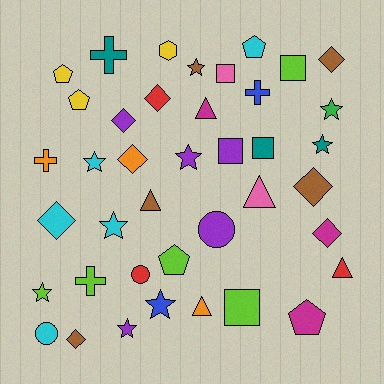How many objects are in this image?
There are 40 objects.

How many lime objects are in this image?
There are 5 lime objects.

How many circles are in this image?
There are 3 circles.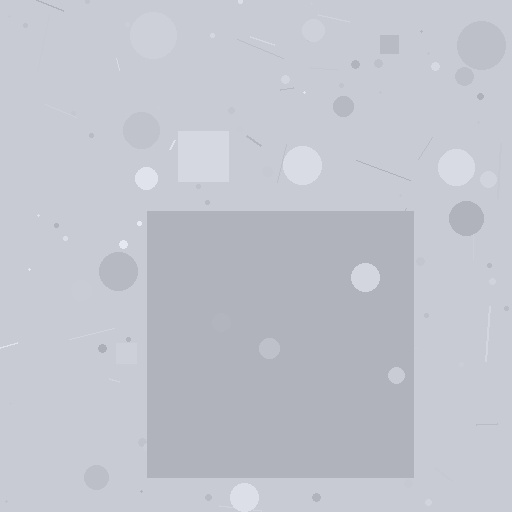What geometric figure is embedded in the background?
A square is embedded in the background.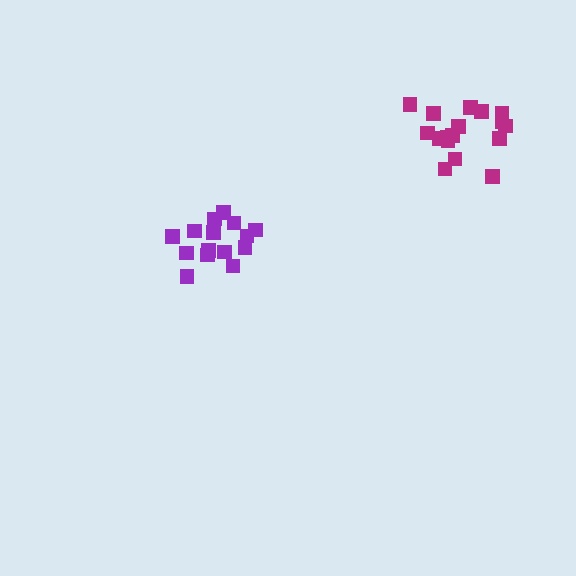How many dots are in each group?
Group 1: 15 dots, Group 2: 17 dots (32 total).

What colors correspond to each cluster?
The clusters are colored: purple, magenta.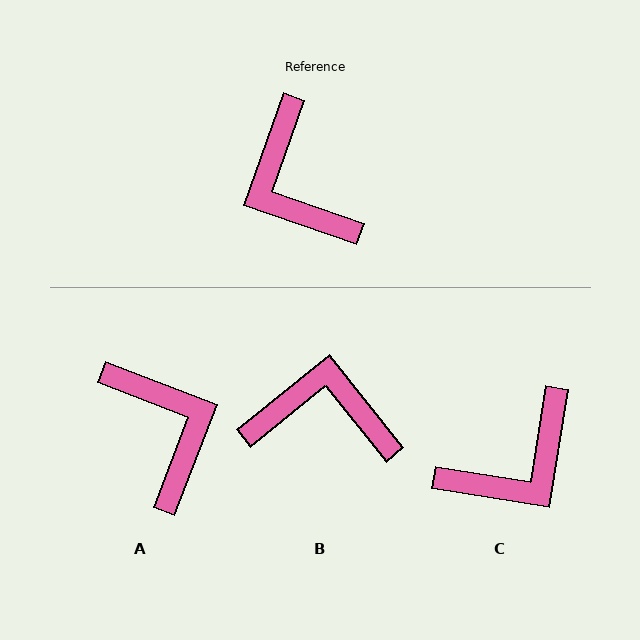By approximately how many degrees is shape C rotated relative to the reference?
Approximately 100 degrees counter-clockwise.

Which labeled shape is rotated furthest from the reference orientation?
A, about 178 degrees away.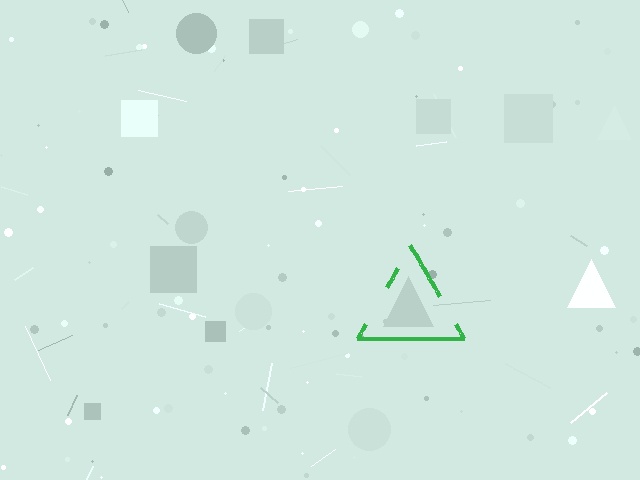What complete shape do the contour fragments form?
The contour fragments form a triangle.